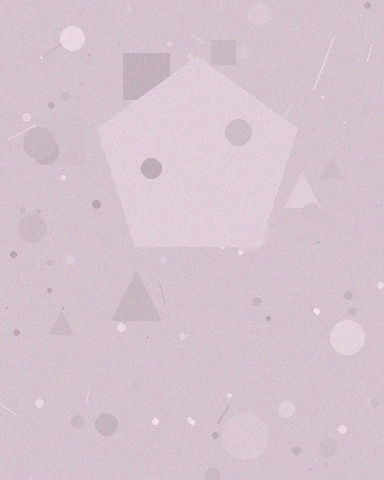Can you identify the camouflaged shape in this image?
The camouflaged shape is a pentagon.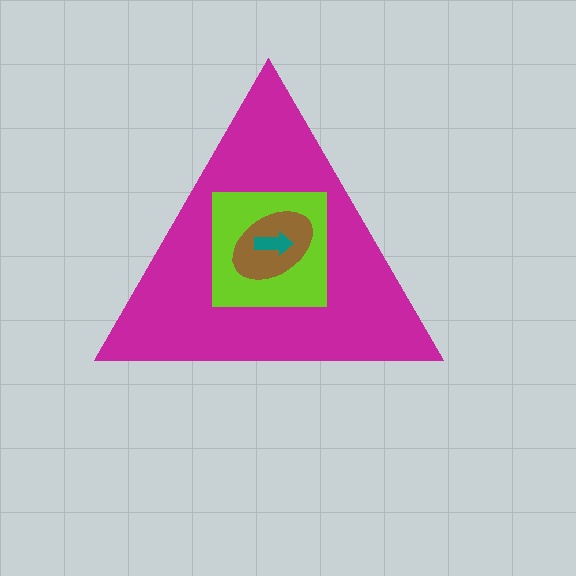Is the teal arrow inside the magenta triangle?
Yes.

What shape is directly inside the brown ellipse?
The teal arrow.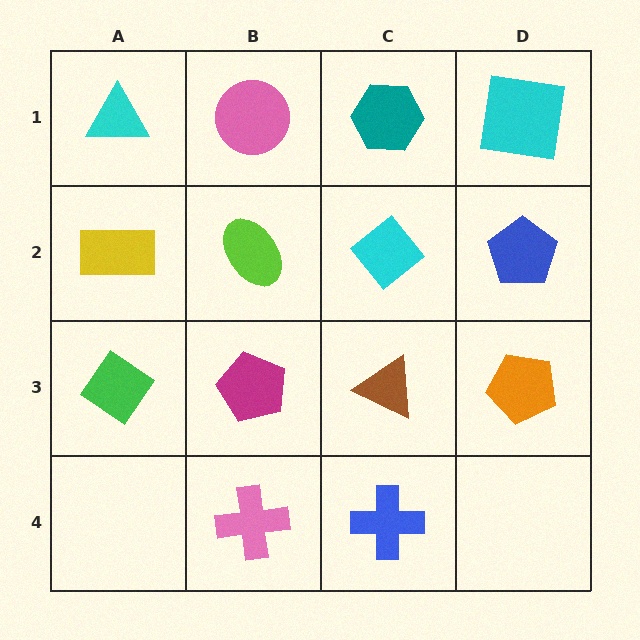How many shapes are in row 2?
4 shapes.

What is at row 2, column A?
A yellow rectangle.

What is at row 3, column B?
A magenta pentagon.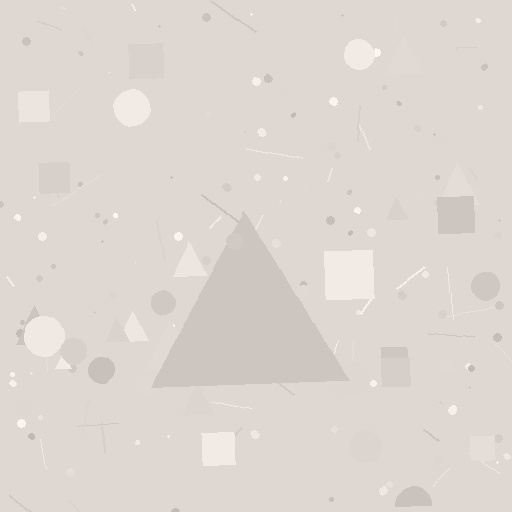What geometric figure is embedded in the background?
A triangle is embedded in the background.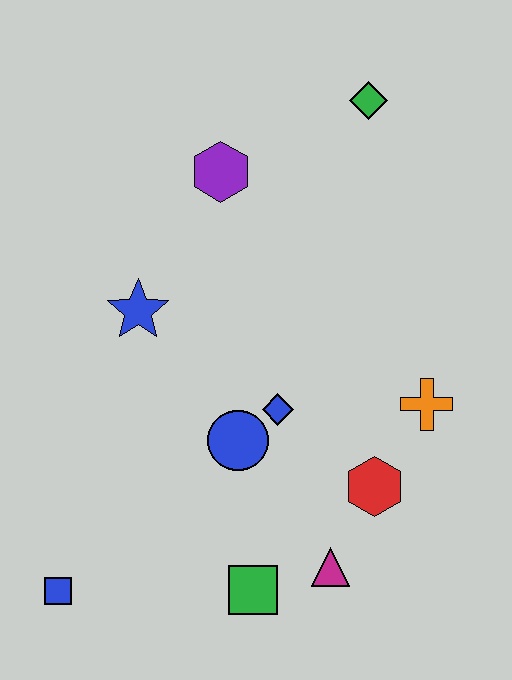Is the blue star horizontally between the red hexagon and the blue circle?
No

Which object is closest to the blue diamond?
The blue circle is closest to the blue diamond.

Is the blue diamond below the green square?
No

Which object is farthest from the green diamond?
The blue square is farthest from the green diamond.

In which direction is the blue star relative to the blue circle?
The blue star is above the blue circle.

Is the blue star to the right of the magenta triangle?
No